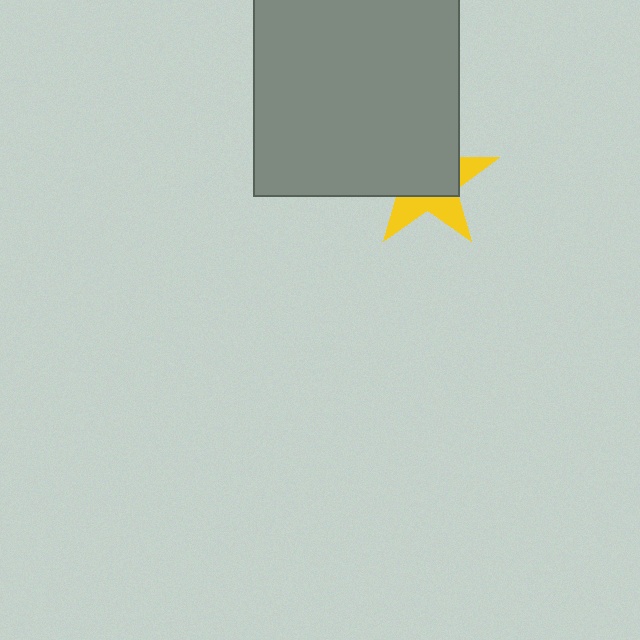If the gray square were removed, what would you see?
You would see the complete yellow star.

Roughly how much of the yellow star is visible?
A small part of it is visible (roughly 39%).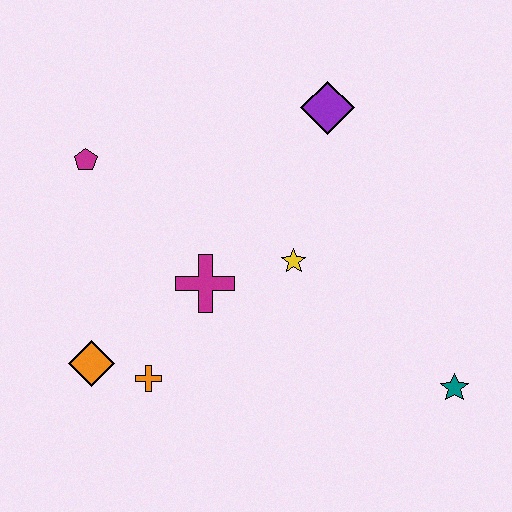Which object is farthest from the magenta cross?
The teal star is farthest from the magenta cross.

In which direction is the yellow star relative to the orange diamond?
The yellow star is to the right of the orange diamond.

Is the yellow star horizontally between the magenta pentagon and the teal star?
Yes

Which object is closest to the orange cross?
The orange diamond is closest to the orange cross.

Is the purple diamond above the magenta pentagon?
Yes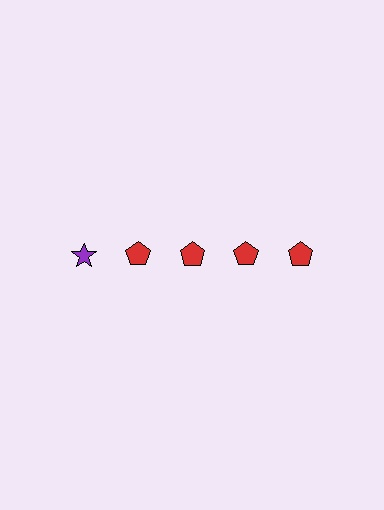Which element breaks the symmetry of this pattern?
The purple star in the top row, leftmost column breaks the symmetry. All other shapes are red pentagons.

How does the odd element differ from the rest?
It differs in both color (purple instead of red) and shape (star instead of pentagon).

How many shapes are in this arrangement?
There are 5 shapes arranged in a grid pattern.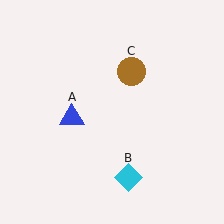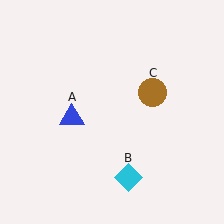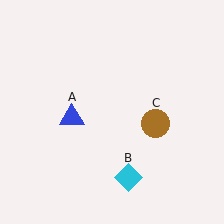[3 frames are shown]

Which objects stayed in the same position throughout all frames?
Blue triangle (object A) and cyan diamond (object B) remained stationary.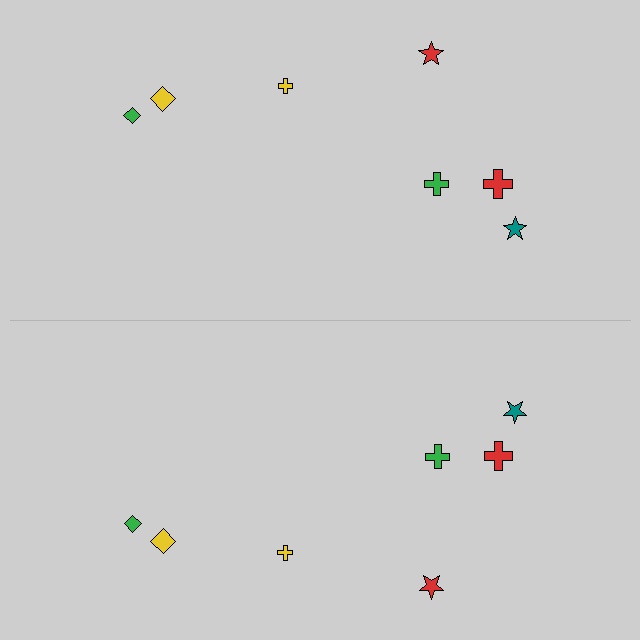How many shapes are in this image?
There are 14 shapes in this image.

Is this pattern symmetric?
Yes, this pattern has bilateral (reflection) symmetry.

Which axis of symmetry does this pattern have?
The pattern has a horizontal axis of symmetry running through the center of the image.